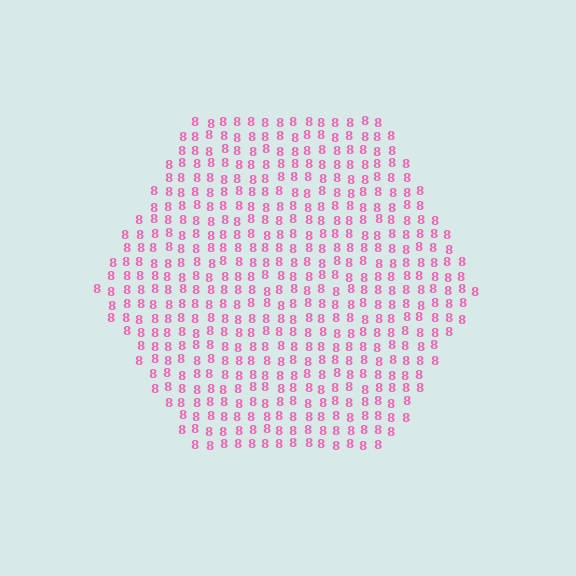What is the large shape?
The large shape is a hexagon.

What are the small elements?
The small elements are digit 8's.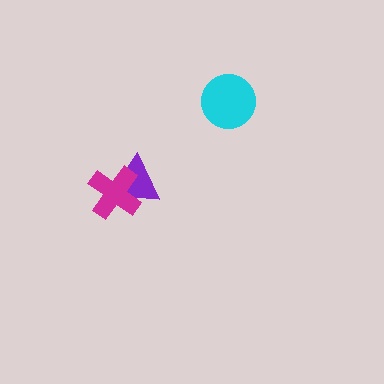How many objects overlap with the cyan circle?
0 objects overlap with the cyan circle.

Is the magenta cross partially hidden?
No, no other shape covers it.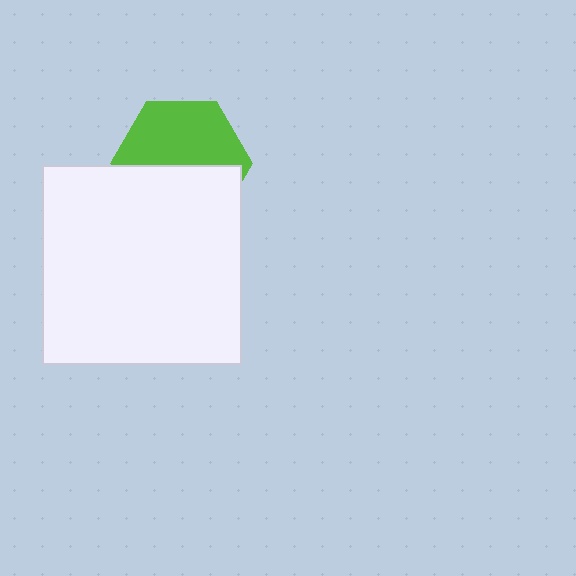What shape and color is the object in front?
The object in front is a white square.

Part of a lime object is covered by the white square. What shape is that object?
It is a hexagon.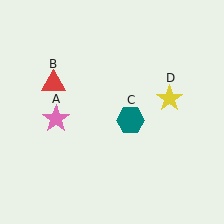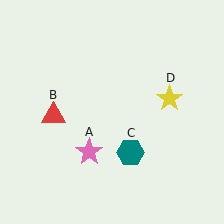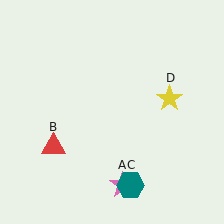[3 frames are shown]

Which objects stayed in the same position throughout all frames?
Yellow star (object D) remained stationary.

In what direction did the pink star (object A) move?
The pink star (object A) moved down and to the right.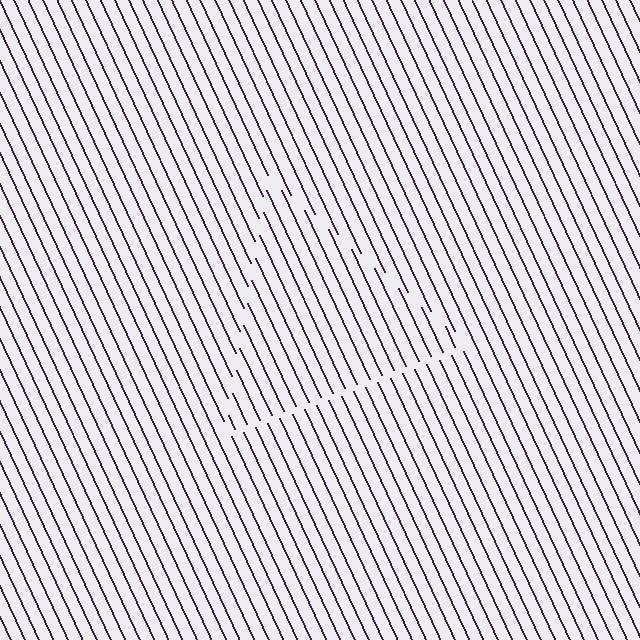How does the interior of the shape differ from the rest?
The interior of the shape contains the same grating, shifted by half a period — the contour is defined by the phase discontinuity where line-ends from the inner and outer gratings abut.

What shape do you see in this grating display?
An illusory triangle. The interior of the shape contains the same grating, shifted by half a period — the contour is defined by the phase discontinuity where line-ends from the inner and outer gratings abut.